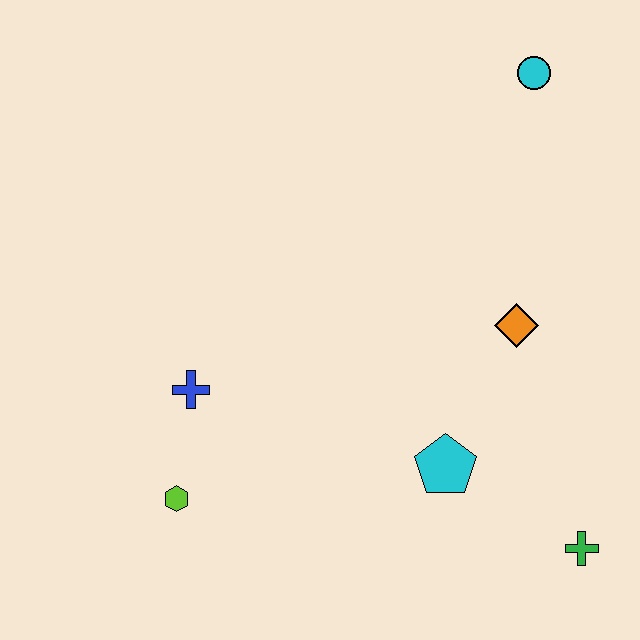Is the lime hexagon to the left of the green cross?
Yes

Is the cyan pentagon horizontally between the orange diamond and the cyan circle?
No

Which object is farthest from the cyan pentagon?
The cyan circle is farthest from the cyan pentagon.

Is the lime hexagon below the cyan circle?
Yes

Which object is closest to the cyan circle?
The orange diamond is closest to the cyan circle.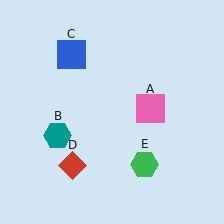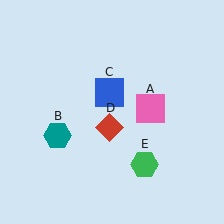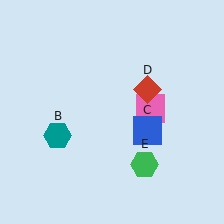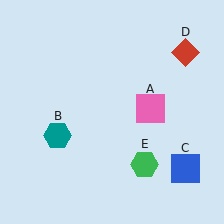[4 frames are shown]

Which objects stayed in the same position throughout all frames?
Pink square (object A) and teal hexagon (object B) and green hexagon (object E) remained stationary.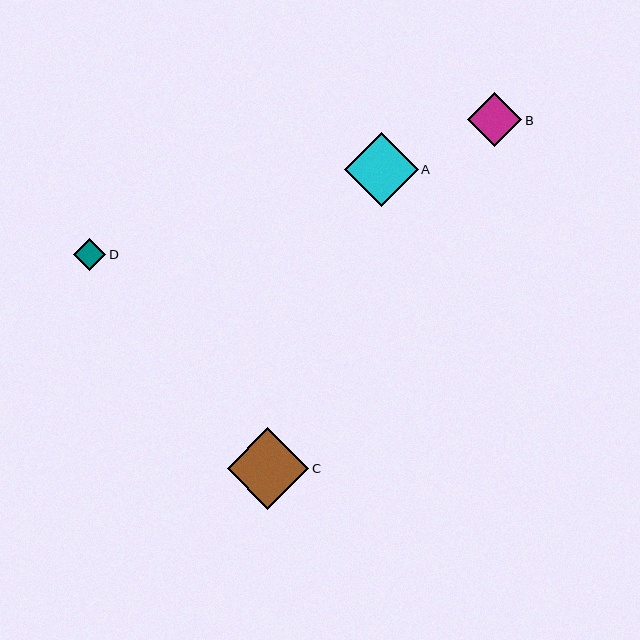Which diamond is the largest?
Diamond C is the largest with a size of approximately 82 pixels.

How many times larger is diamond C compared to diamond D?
Diamond C is approximately 2.6 times the size of diamond D.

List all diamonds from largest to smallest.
From largest to smallest: C, A, B, D.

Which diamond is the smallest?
Diamond D is the smallest with a size of approximately 32 pixels.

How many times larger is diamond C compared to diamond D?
Diamond C is approximately 2.6 times the size of diamond D.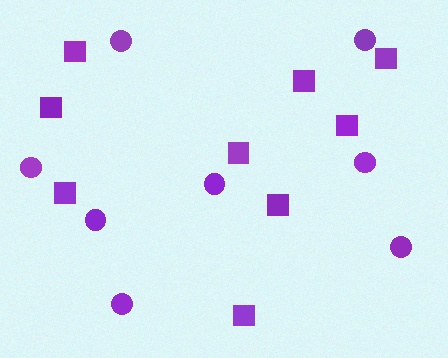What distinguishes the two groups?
There are 2 groups: one group of squares (9) and one group of circles (8).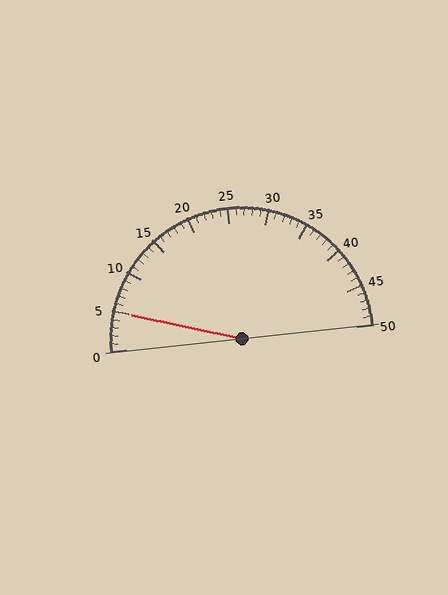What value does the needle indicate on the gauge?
The needle indicates approximately 5.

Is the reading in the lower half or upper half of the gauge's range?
The reading is in the lower half of the range (0 to 50).